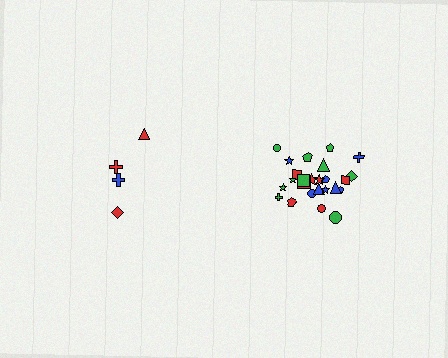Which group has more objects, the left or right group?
The right group.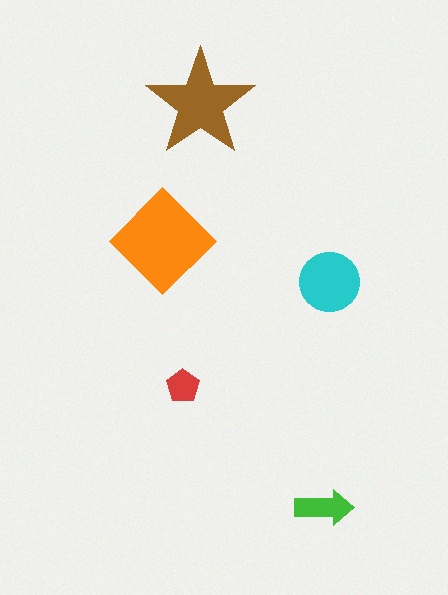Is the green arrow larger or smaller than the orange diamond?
Smaller.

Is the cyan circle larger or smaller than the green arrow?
Larger.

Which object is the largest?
The orange diamond.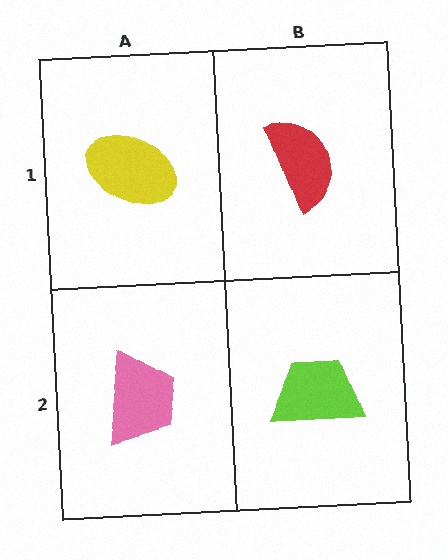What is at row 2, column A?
A pink trapezoid.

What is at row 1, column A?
A yellow ellipse.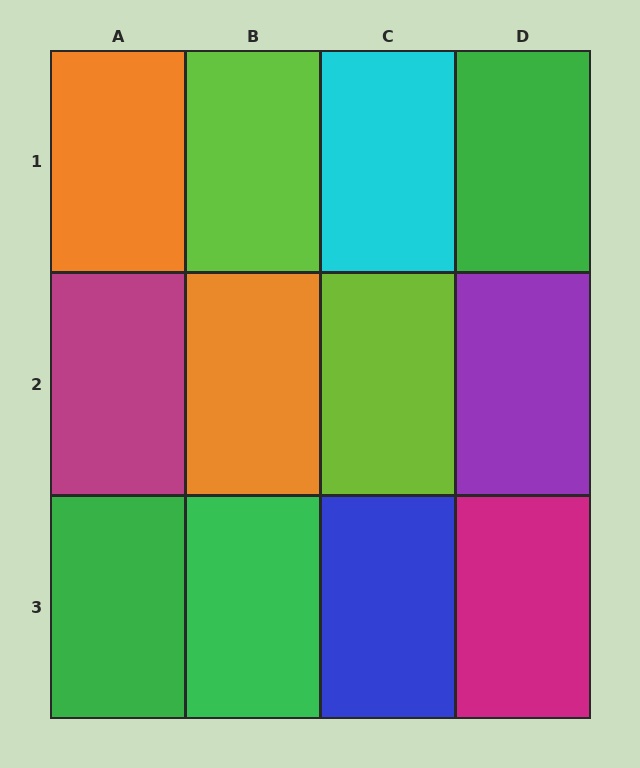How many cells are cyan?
1 cell is cyan.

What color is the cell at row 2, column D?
Purple.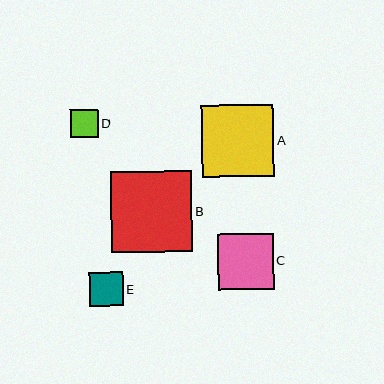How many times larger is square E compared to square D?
Square E is approximately 1.2 times the size of square D.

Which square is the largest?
Square B is the largest with a size of approximately 81 pixels.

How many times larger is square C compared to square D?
Square C is approximately 2.0 times the size of square D.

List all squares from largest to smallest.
From largest to smallest: B, A, C, E, D.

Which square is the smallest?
Square D is the smallest with a size of approximately 28 pixels.